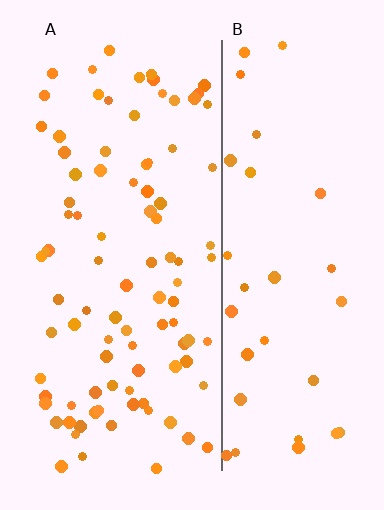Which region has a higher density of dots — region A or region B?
A (the left).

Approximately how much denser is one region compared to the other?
Approximately 2.6× — region A over region B.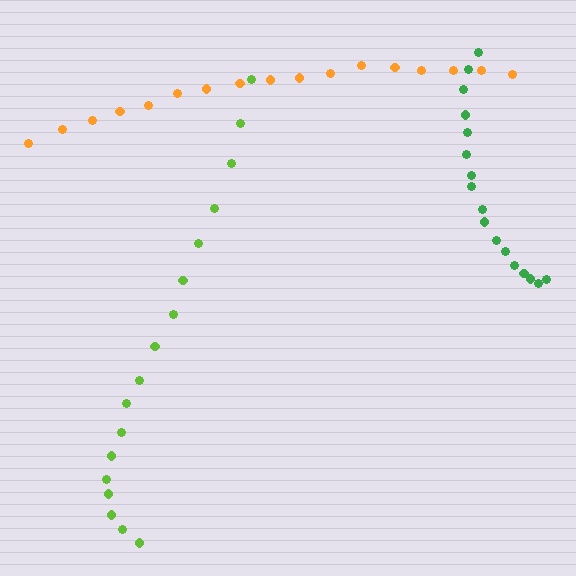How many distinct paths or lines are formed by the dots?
There are 3 distinct paths.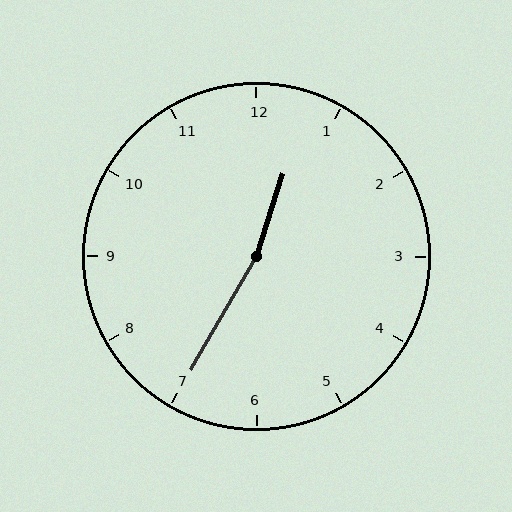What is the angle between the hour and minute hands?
Approximately 168 degrees.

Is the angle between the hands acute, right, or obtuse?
It is obtuse.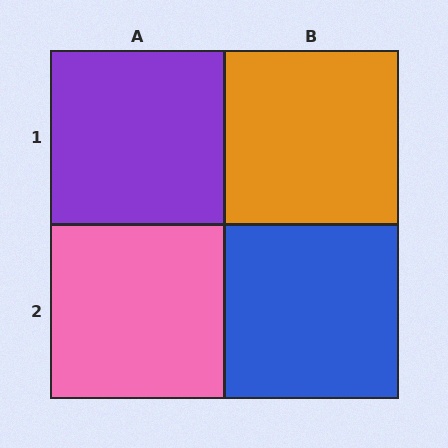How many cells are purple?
1 cell is purple.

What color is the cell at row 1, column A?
Purple.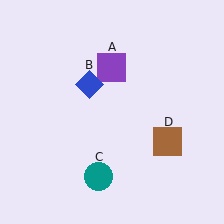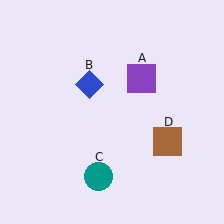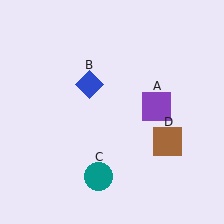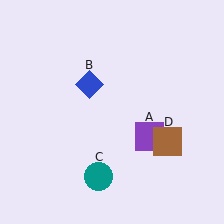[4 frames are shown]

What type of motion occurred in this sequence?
The purple square (object A) rotated clockwise around the center of the scene.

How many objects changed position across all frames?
1 object changed position: purple square (object A).